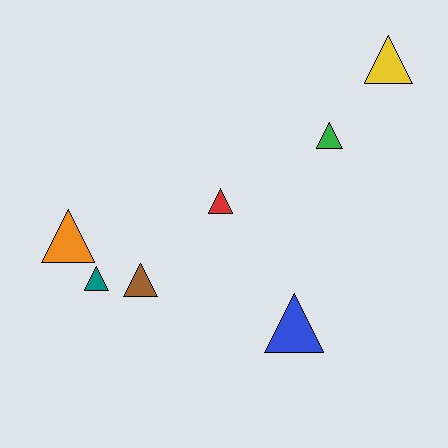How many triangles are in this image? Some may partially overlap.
There are 7 triangles.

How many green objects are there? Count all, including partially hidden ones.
There is 1 green object.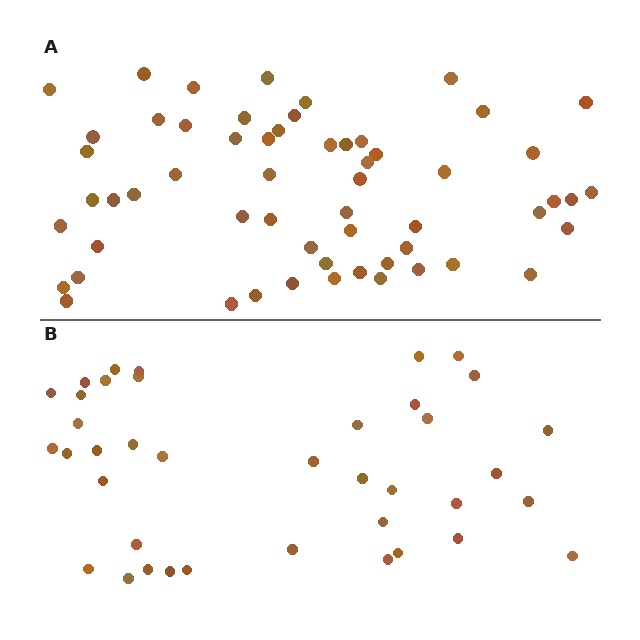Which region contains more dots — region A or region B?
Region A (the top region) has more dots.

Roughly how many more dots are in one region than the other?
Region A has approximately 20 more dots than region B.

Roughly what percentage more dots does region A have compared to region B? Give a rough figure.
About 50% more.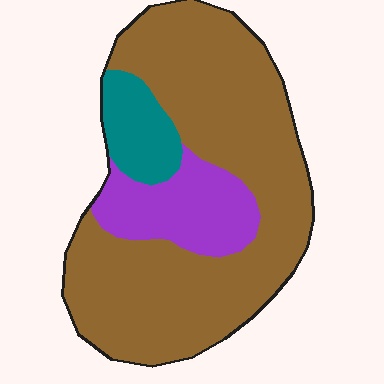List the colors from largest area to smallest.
From largest to smallest: brown, purple, teal.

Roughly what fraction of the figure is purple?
Purple covers roughly 15% of the figure.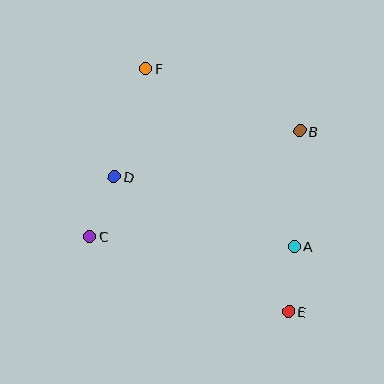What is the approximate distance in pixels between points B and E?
The distance between B and E is approximately 181 pixels.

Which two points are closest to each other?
Points C and D are closest to each other.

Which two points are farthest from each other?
Points E and F are farthest from each other.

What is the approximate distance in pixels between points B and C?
The distance between B and C is approximately 235 pixels.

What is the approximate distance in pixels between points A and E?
The distance between A and E is approximately 65 pixels.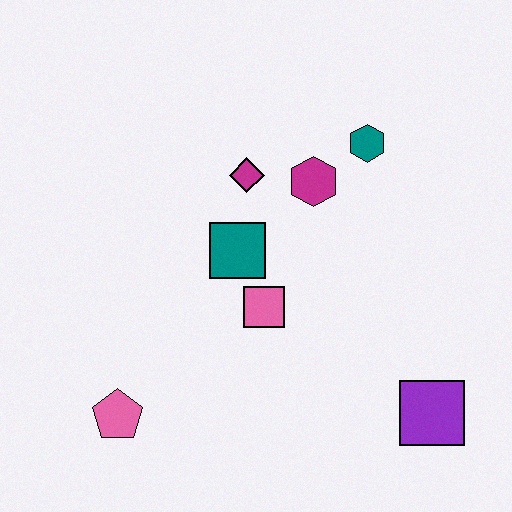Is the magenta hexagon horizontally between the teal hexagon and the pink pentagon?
Yes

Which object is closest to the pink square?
The teal square is closest to the pink square.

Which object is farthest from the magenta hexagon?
The pink pentagon is farthest from the magenta hexagon.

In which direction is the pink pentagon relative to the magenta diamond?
The pink pentagon is below the magenta diamond.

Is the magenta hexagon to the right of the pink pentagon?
Yes